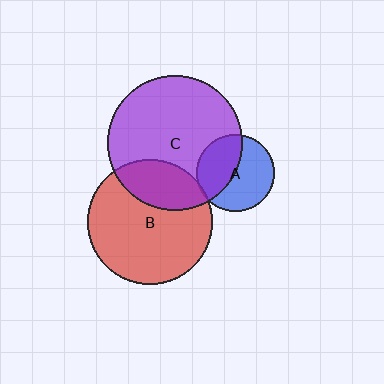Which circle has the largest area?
Circle C (purple).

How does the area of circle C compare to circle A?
Approximately 3.0 times.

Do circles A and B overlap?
Yes.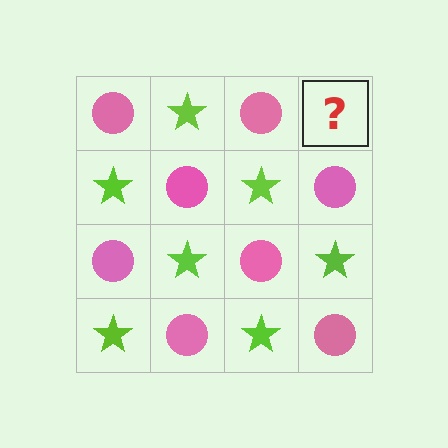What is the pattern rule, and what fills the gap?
The rule is that it alternates pink circle and lime star in a checkerboard pattern. The gap should be filled with a lime star.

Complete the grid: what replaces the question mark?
The question mark should be replaced with a lime star.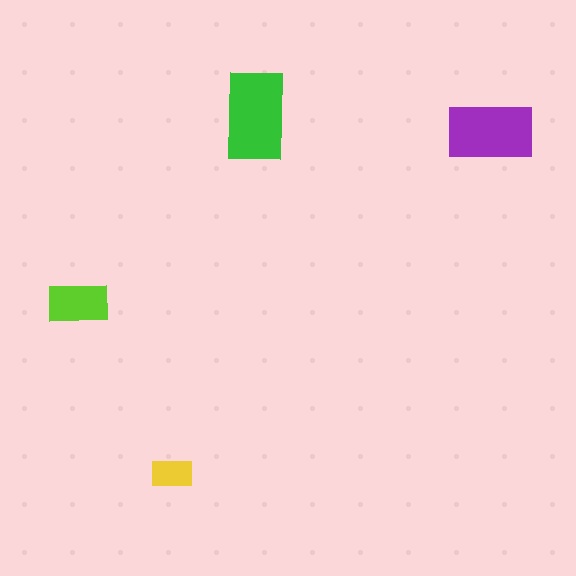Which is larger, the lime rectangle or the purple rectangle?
The purple one.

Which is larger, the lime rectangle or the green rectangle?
The green one.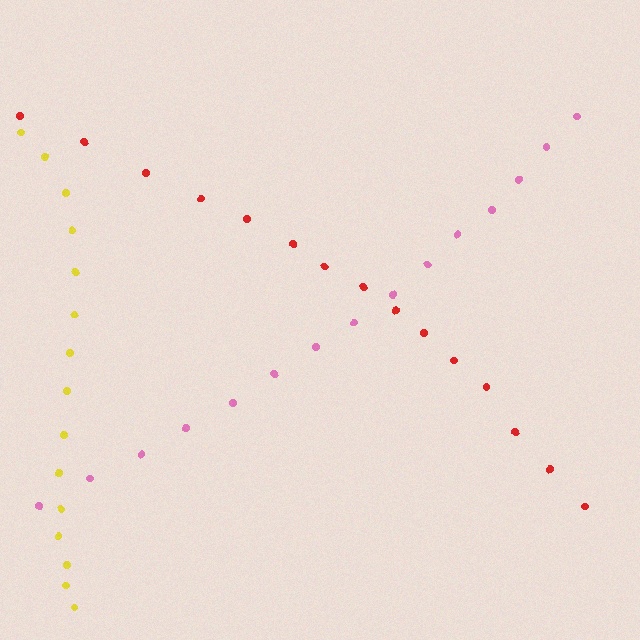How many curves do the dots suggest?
There are 3 distinct paths.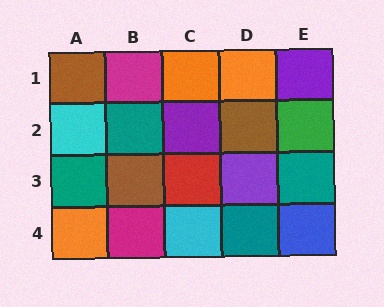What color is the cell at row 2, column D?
Brown.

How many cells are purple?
3 cells are purple.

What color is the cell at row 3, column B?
Brown.